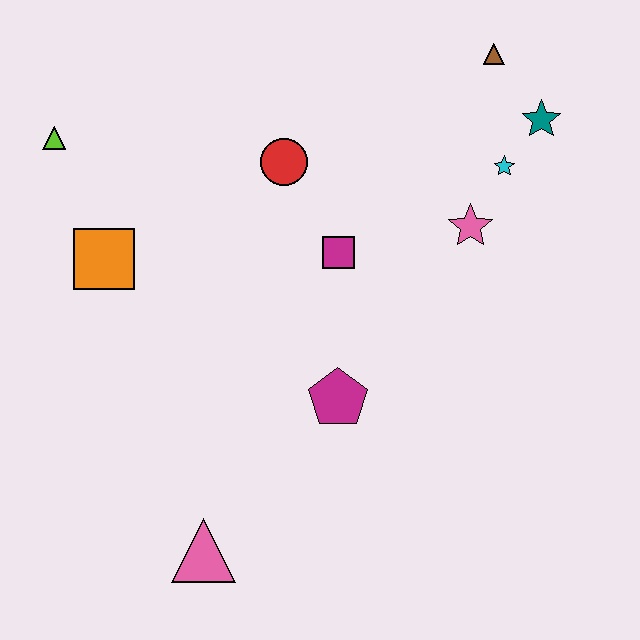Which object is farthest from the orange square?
The teal star is farthest from the orange square.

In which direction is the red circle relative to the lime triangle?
The red circle is to the right of the lime triangle.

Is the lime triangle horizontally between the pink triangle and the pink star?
No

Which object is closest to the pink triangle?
The magenta pentagon is closest to the pink triangle.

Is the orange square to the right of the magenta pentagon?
No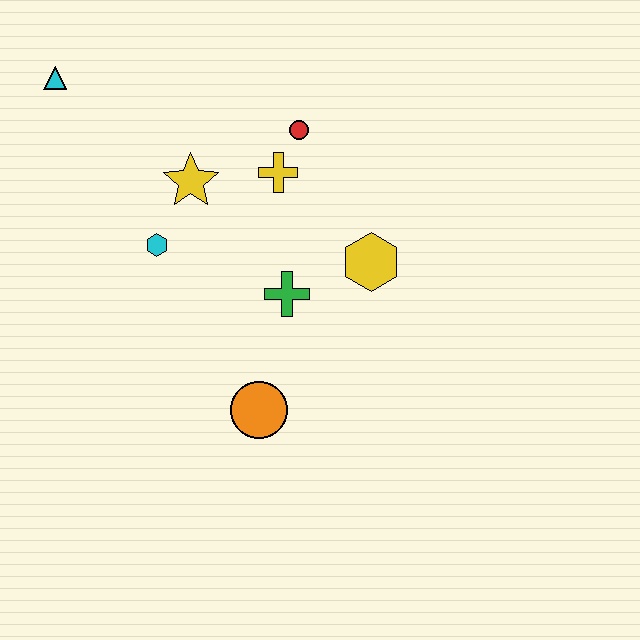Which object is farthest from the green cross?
The cyan triangle is farthest from the green cross.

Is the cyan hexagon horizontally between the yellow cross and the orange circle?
No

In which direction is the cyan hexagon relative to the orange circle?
The cyan hexagon is above the orange circle.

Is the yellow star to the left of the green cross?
Yes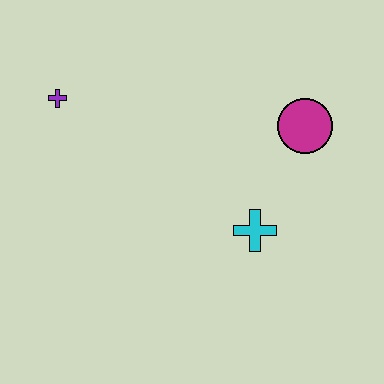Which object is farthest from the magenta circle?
The purple cross is farthest from the magenta circle.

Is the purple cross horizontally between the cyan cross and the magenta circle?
No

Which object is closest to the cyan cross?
The magenta circle is closest to the cyan cross.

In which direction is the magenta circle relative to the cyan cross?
The magenta circle is above the cyan cross.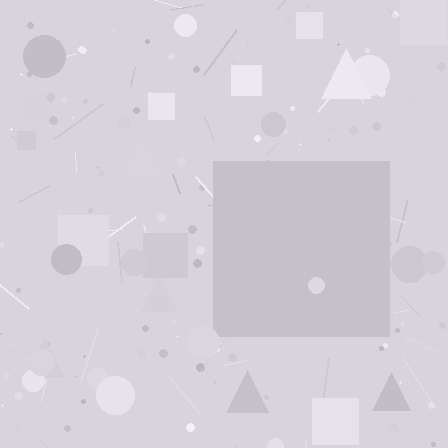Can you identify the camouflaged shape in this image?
The camouflaged shape is a square.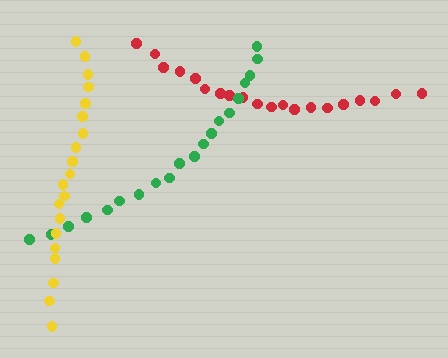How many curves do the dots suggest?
There are 3 distinct paths.